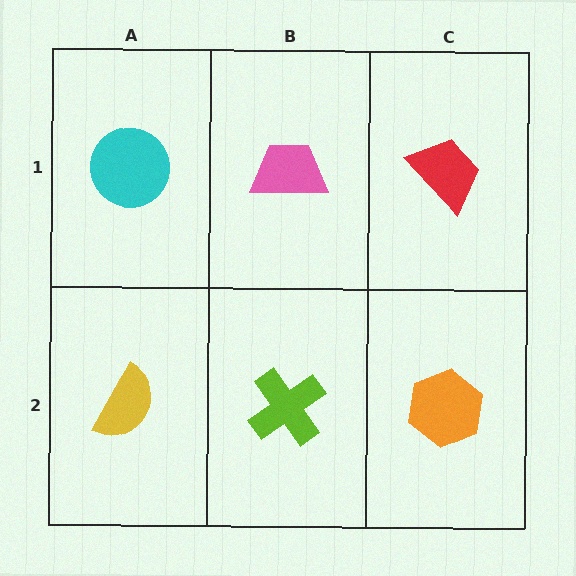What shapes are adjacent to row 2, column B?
A pink trapezoid (row 1, column B), a yellow semicircle (row 2, column A), an orange hexagon (row 2, column C).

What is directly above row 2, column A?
A cyan circle.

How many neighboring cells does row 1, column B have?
3.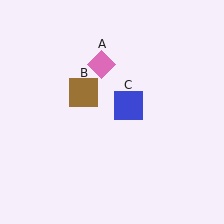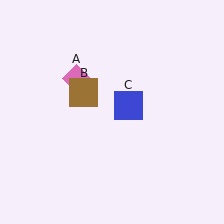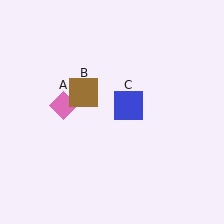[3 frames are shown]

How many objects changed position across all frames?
1 object changed position: pink diamond (object A).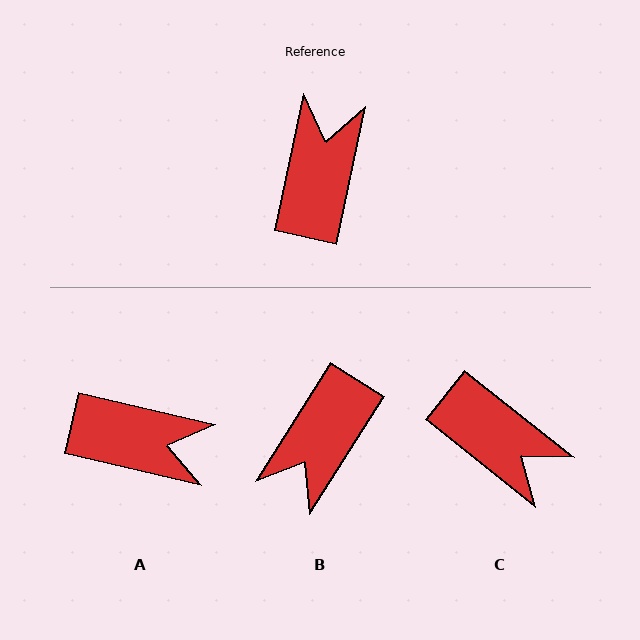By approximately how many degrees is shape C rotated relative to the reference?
Approximately 116 degrees clockwise.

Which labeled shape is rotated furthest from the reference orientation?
B, about 160 degrees away.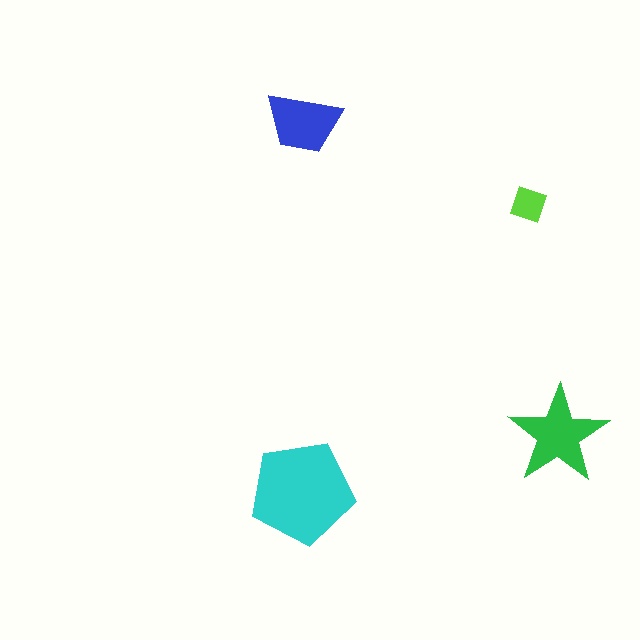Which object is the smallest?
The lime diamond.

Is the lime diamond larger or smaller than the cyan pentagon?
Smaller.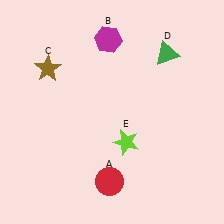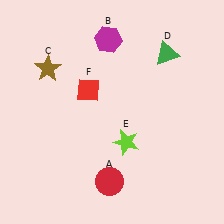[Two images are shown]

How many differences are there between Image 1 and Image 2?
There is 1 difference between the two images.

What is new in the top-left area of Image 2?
A red diamond (F) was added in the top-left area of Image 2.